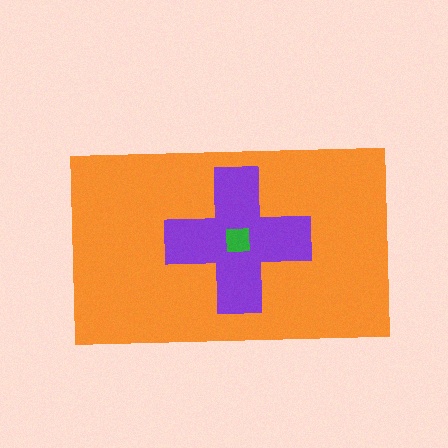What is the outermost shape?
The orange rectangle.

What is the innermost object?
The green square.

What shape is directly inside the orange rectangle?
The purple cross.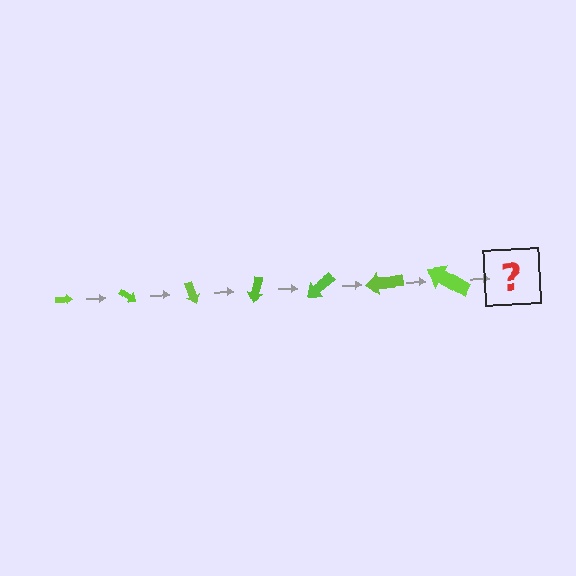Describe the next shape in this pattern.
It should be an arrow, larger than the previous one and rotated 245 degrees from the start.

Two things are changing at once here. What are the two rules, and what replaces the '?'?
The two rules are that the arrow grows larger each step and it rotates 35 degrees each step. The '?' should be an arrow, larger than the previous one and rotated 245 degrees from the start.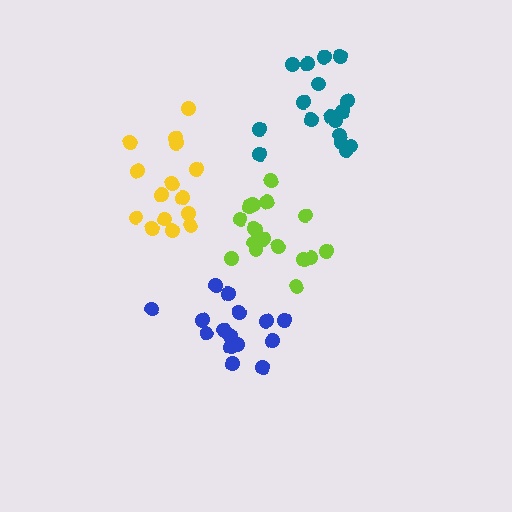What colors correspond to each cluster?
The clusters are colored: blue, teal, yellow, lime.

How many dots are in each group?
Group 1: 15 dots, Group 2: 18 dots, Group 3: 15 dots, Group 4: 17 dots (65 total).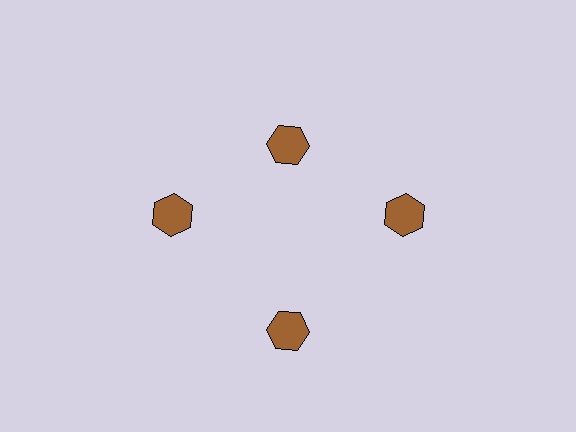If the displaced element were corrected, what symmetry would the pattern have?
It would have 4-fold rotational symmetry — the pattern would map onto itself every 90 degrees.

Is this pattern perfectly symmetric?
No. The 4 brown hexagons are arranged in a ring, but one element near the 12 o'clock position is pulled inward toward the center, breaking the 4-fold rotational symmetry.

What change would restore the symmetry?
The symmetry would be restored by moving it outward, back onto the ring so that all 4 hexagons sit at equal angles and equal distance from the center.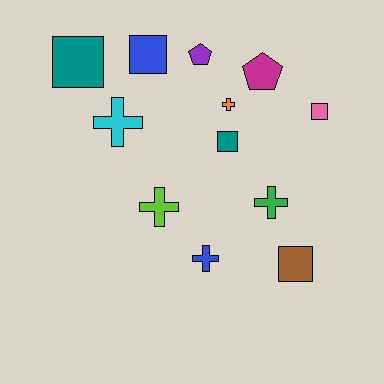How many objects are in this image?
There are 12 objects.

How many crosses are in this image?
There are 5 crosses.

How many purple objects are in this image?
There is 1 purple object.